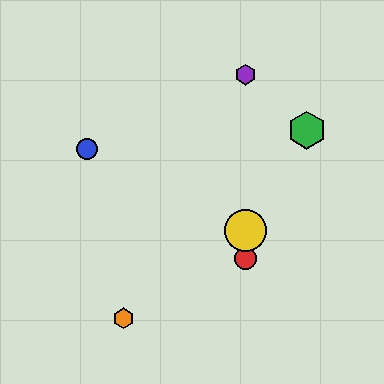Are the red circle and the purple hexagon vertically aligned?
Yes, both are at x≈246.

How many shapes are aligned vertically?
3 shapes (the red circle, the yellow circle, the purple hexagon) are aligned vertically.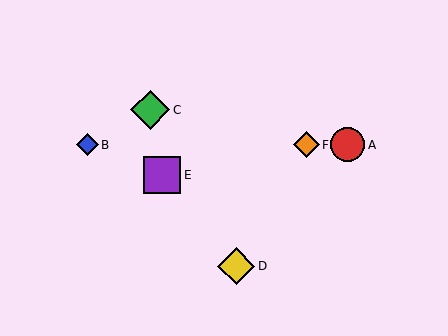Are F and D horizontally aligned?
No, F is at y≈145 and D is at y≈266.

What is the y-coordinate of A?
Object A is at y≈145.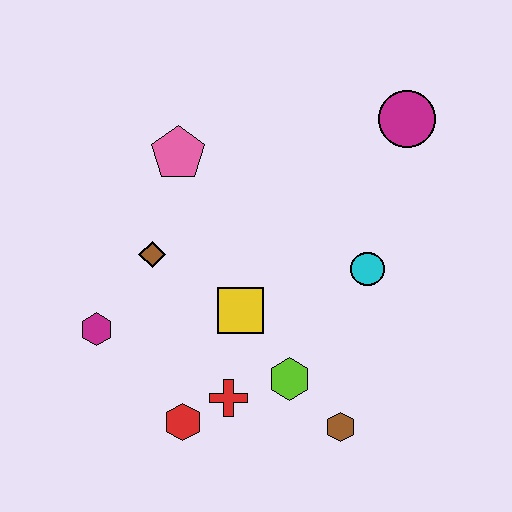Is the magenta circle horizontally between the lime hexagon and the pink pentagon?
No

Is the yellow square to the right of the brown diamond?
Yes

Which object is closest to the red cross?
The red hexagon is closest to the red cross.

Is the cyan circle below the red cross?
No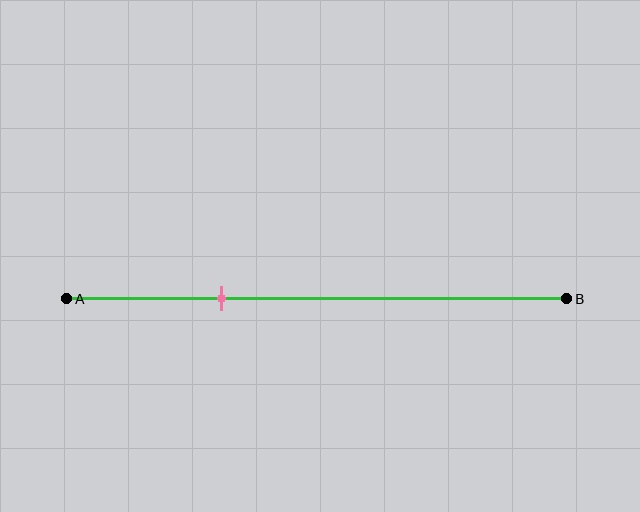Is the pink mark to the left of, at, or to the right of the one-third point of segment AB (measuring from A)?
The pink mark is approximately at the one-third point of segment AB.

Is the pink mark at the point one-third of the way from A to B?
Yes, the mark is approximately at the one-third point.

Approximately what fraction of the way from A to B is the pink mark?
The pink mark is approximately 30% of the way from A to B.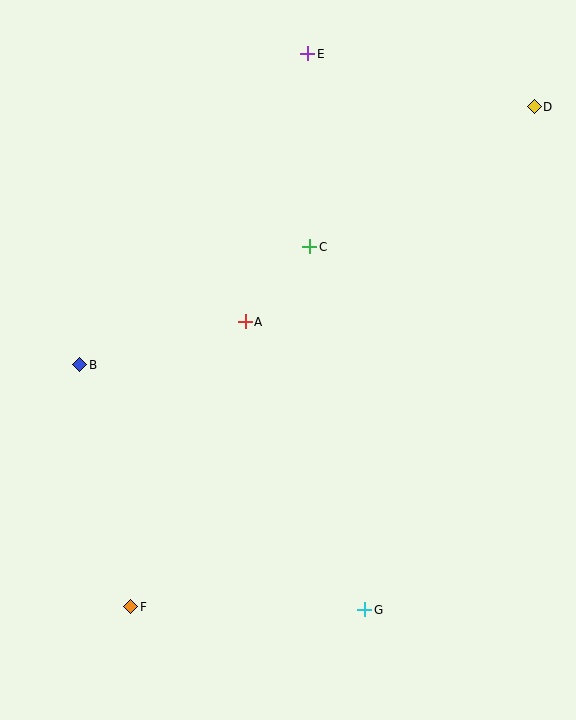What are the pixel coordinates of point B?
Point B is at (80, 365).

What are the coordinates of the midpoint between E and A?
The midpoint between E and A is at (276, 188).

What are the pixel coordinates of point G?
Point G is at (365, 610).